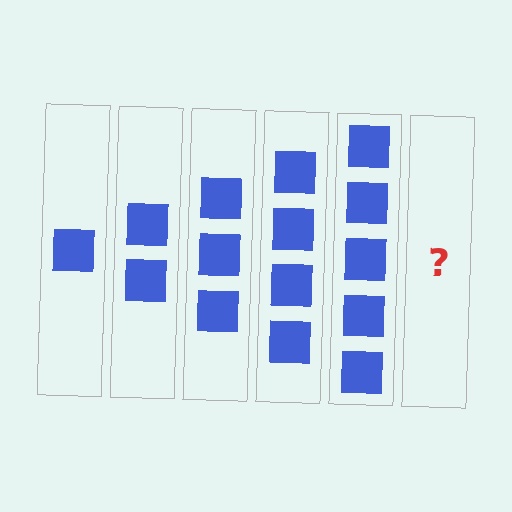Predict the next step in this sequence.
The next step is 6 squares.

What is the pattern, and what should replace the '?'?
The pattern is that each step adds one more square. The '?' should be 6 squares.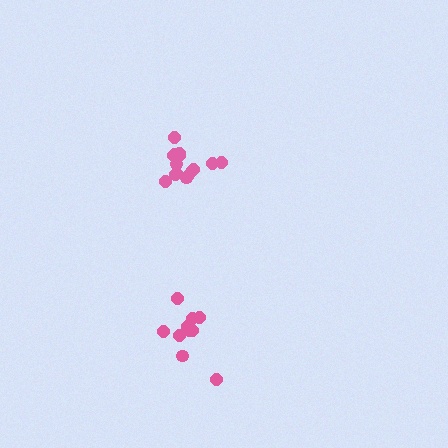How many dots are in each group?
Group 1: 15 dots, Group 2: 11 dots (26 total).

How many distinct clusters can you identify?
There are 2 distinct clusters.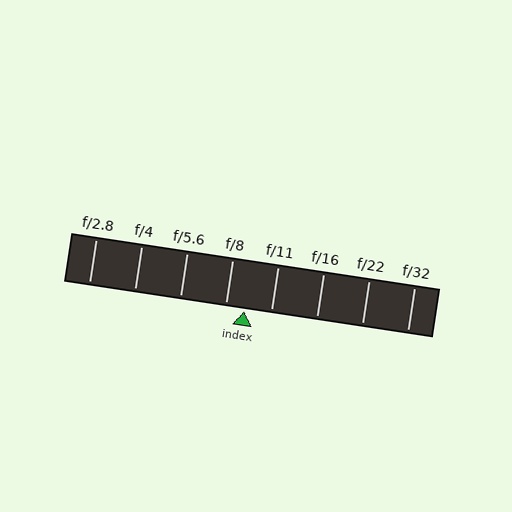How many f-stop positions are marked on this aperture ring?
There are 8 f-stop positions marked.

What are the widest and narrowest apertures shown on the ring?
The widest aperture shown is f/2.8 and the narrowest is f/32.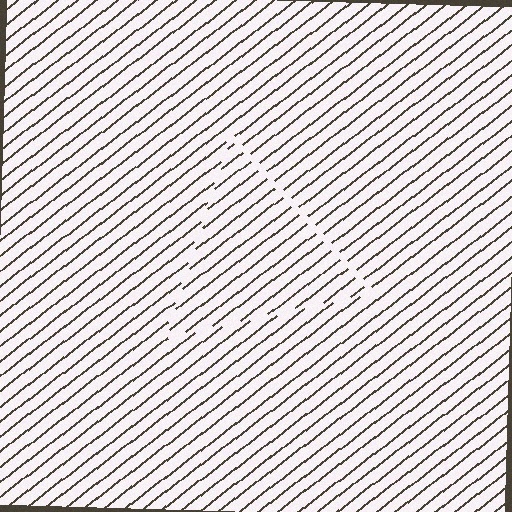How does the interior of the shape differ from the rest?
The interior of the shape contains the same grating, shifted by half a period — the contour is defined by the phase discontinuity where line-ends from the inner and outer gratings abut.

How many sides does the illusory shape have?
3 sides — the line-ends trace a triangle.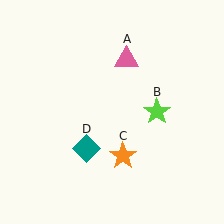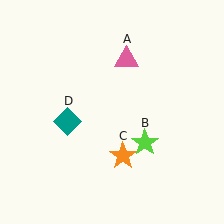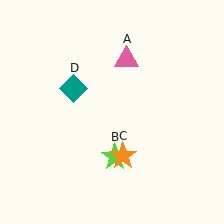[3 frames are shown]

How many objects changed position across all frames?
2 objects changed position: lime star (object B), teal diamond (object D).